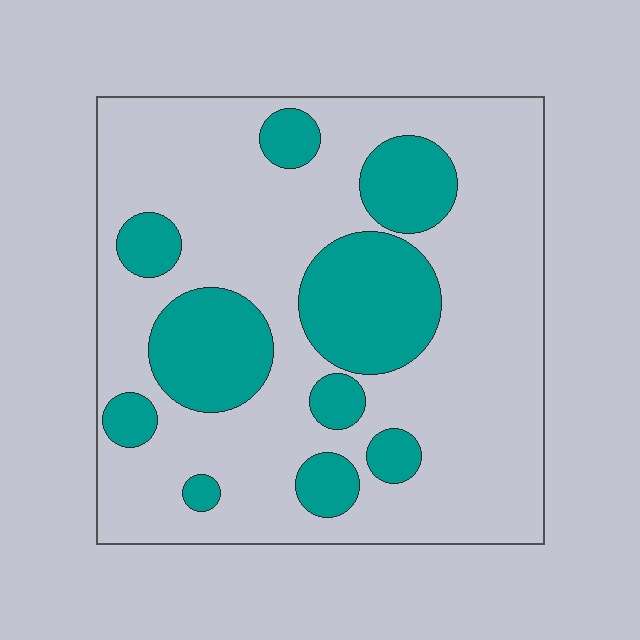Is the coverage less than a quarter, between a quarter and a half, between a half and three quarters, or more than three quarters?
Between a quarter and a half.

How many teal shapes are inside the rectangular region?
10.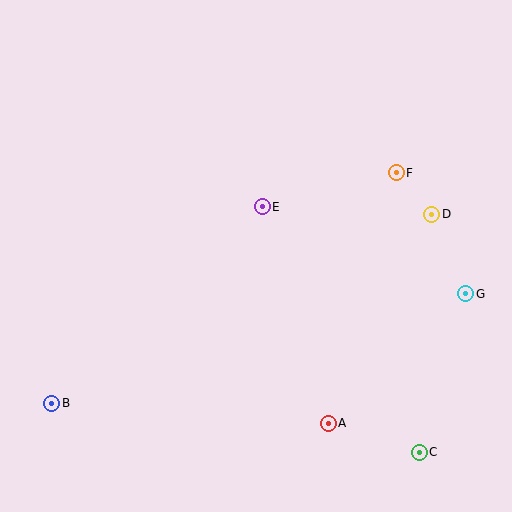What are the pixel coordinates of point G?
Point G is at (466, 294).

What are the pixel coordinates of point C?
Point C is at (419, 452).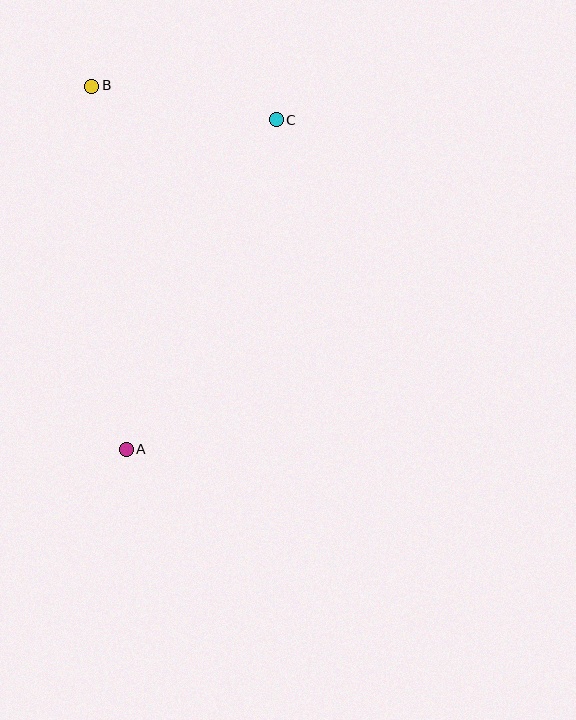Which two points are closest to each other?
Points B and C are closest to each other.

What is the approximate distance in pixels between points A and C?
The distance between A and C is approximately 363 pixels.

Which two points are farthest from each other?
Points A and B are farthest from each other.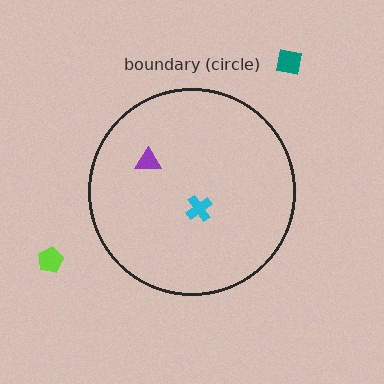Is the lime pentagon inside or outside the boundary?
Outside.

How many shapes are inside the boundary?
2 inside, 2 outside.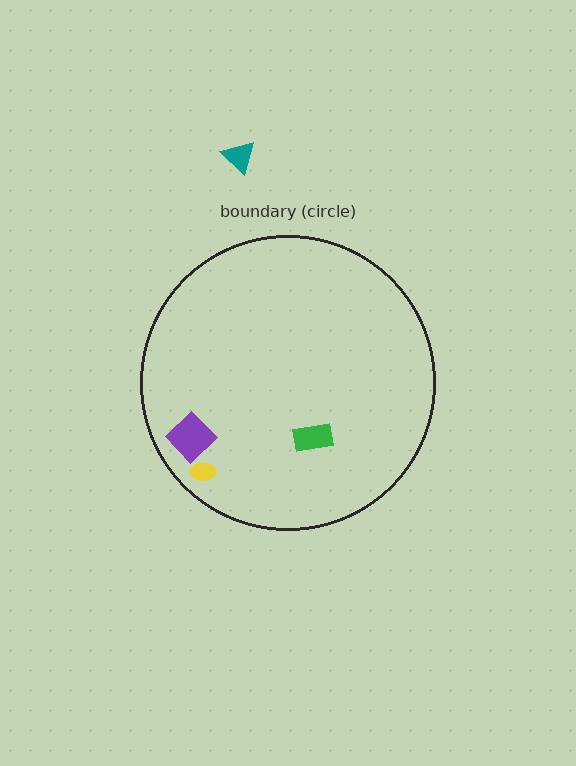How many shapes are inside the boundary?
3 inside, 1 outside.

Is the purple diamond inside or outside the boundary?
Inside.